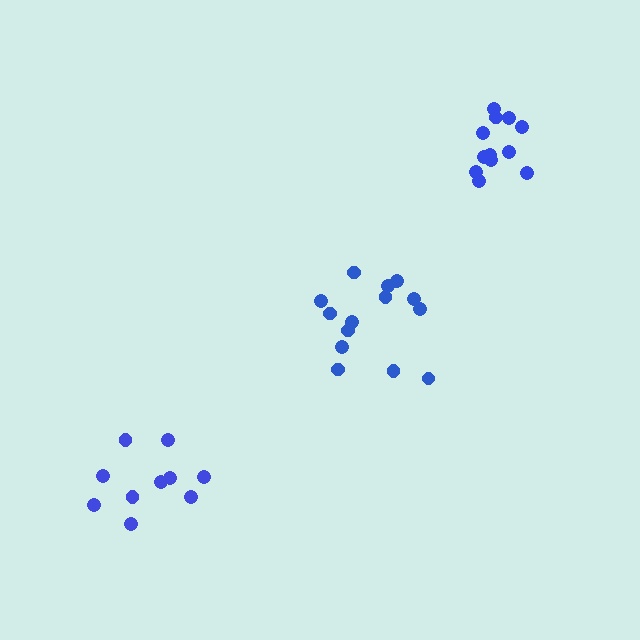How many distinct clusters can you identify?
There are 3 distinct clusters.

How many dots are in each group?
Group 1: 12 dots, Group 2: 10 dots, Group 3: 14 dots (36 total).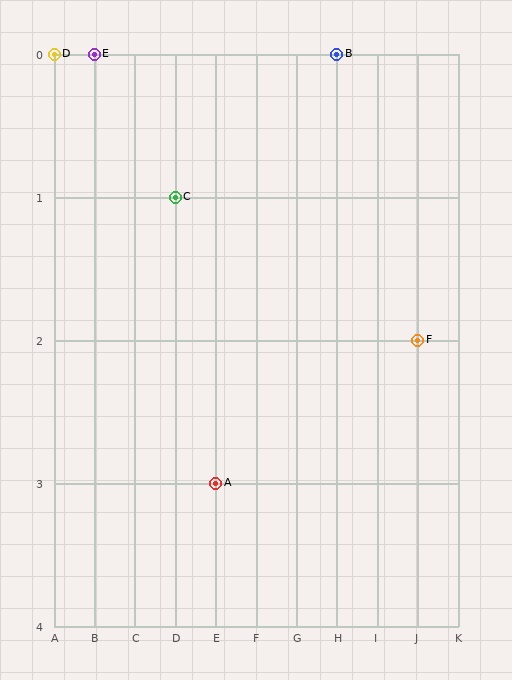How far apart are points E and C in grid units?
Points E and C are 2 columns and 1 row apart (about 2.2 grid units diagonally).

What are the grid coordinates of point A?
Point A is at grid coordinates (E, 3).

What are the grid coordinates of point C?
Point C is at grid coordinates (D, 1).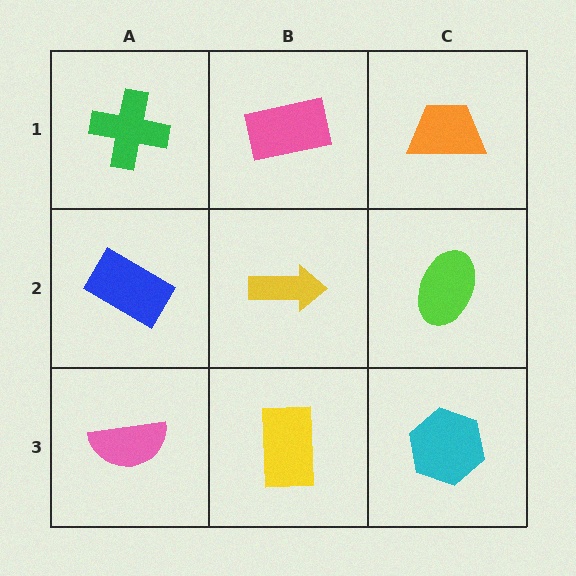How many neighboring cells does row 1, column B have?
3.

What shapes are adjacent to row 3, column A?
A blue rectangle (row 2, column A), a yellow rectangle (row 3, column B).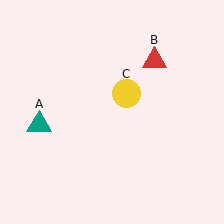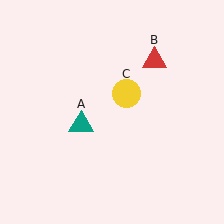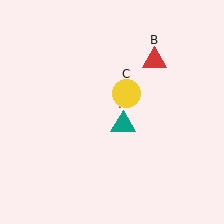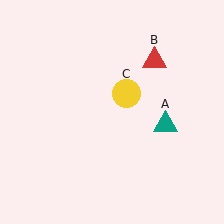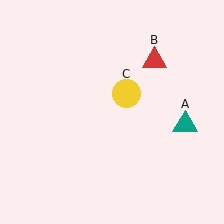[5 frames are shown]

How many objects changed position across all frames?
1 object changed position: teal triangle (object A).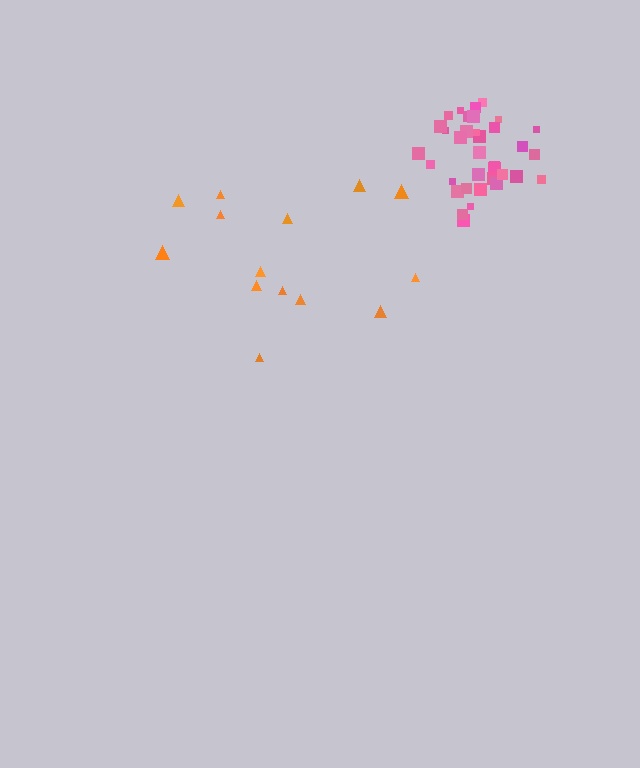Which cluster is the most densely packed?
Pink.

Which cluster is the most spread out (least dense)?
Orange.